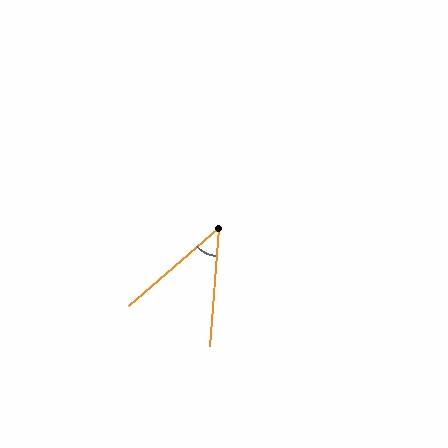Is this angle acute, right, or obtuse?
It is acute.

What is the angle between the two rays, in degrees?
Approximately 45 degrees.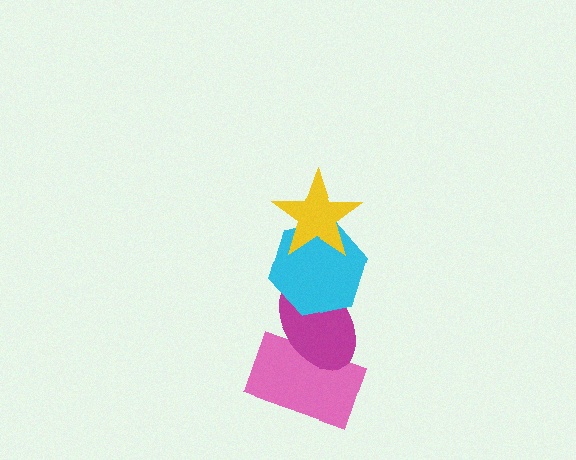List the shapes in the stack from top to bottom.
From top to bottom: the yellow star, the cyan hexagon, the magenta ellipse, the pink rectangle.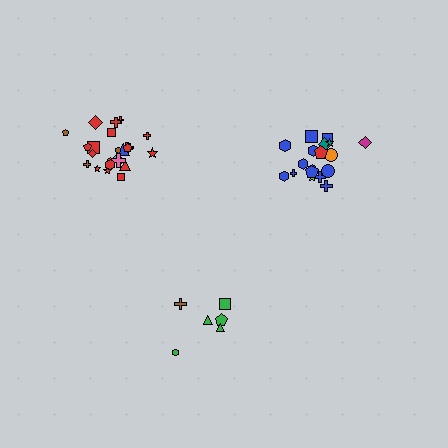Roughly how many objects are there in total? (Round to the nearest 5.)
Roughly 50 objects in total.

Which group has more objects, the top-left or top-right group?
The top-left group.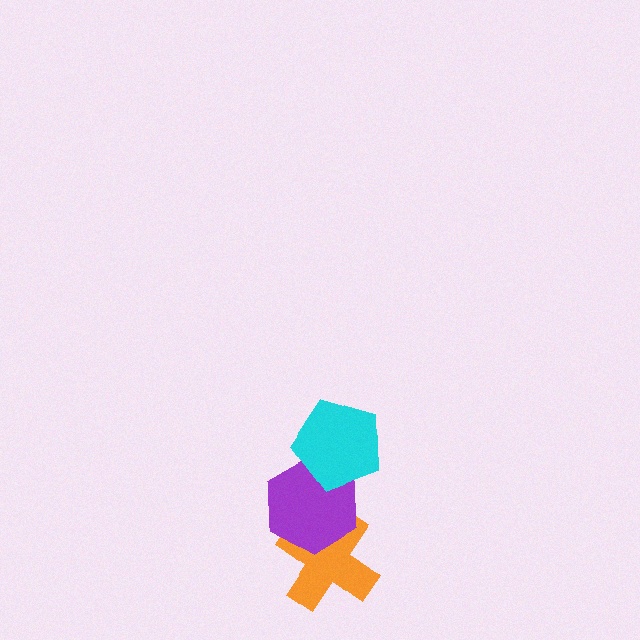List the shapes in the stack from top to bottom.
From top to bottom: the cyan pentagon, the purple hexagon, the orange cross.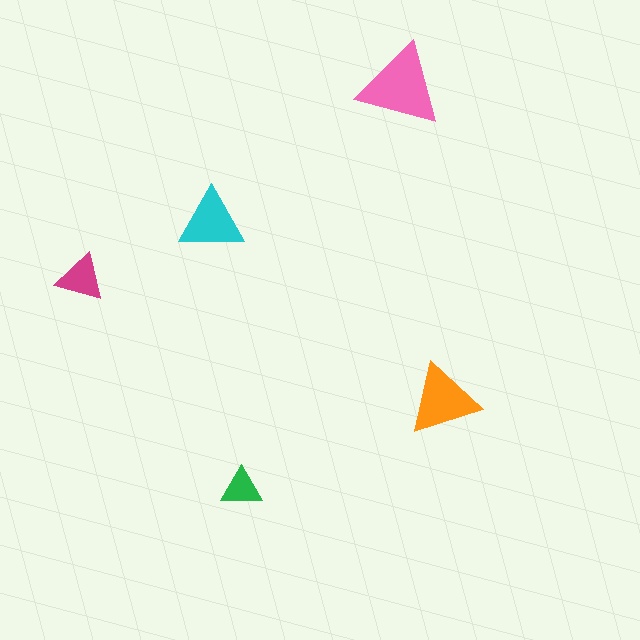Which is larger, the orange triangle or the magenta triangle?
The orange one.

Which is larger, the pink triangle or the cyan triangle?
The pink one.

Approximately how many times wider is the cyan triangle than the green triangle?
About 1.5 times wider.